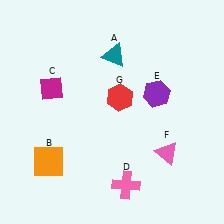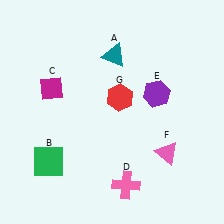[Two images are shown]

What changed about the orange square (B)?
In Image 1, B is orange. In Image 2, it changed to green.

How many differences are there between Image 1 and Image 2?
There is 1 difference between the two images.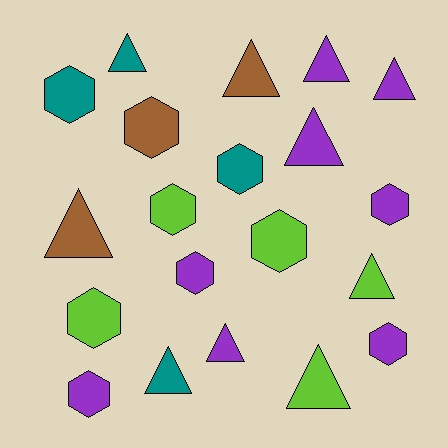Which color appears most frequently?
Purple, with 8 objects.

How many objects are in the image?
There are 20 objects.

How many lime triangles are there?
There are 2 lime triangles.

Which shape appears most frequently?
Hexagon, with 10 objects.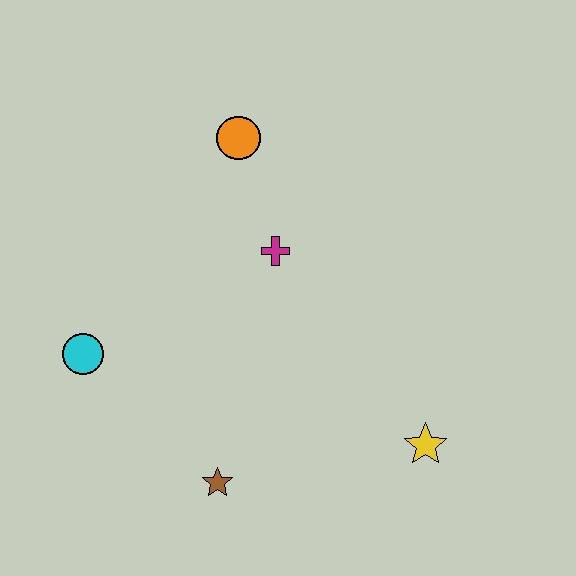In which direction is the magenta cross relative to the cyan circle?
The magenta cross is to the right of the cyan circle.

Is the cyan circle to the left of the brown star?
Yes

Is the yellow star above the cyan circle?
No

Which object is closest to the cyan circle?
The brown star is closest to the cyan circle.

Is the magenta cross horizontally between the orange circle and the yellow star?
Yes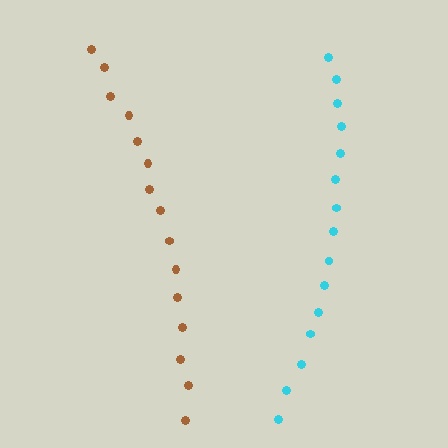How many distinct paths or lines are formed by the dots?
There are 2 distinct paths.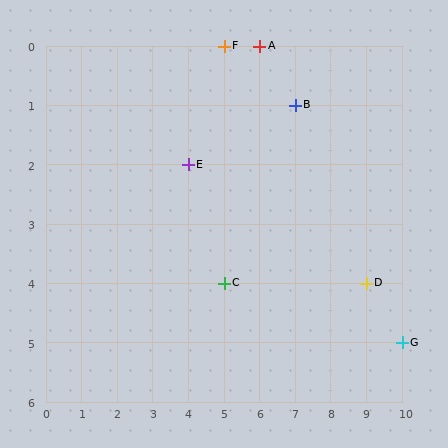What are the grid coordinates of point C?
Point C is at grid coordinates (5, 4).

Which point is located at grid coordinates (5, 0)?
Point F is at (5, 0).